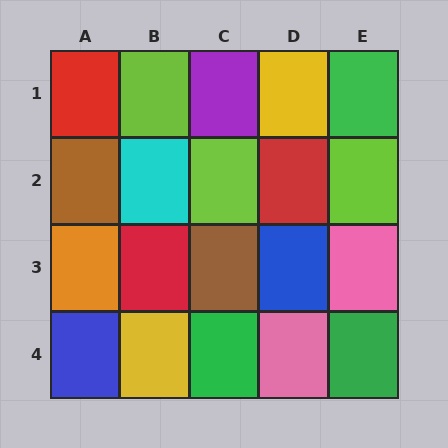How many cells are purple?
1 cell is purple.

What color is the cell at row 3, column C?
Brown.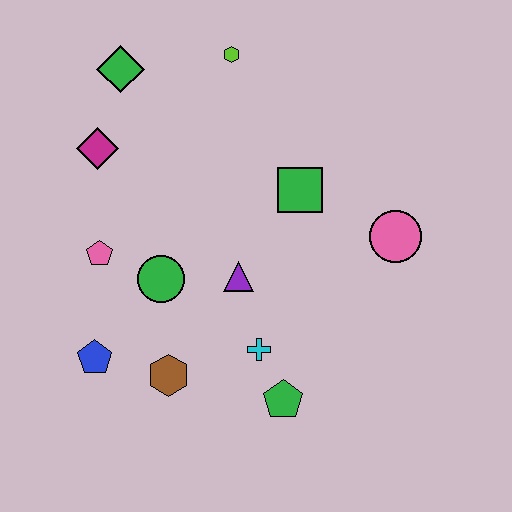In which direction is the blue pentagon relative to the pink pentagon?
The blue pentagon is below the pink pentagon.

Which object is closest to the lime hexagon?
The green diamond is closest to the lime hexagon.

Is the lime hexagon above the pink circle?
Yes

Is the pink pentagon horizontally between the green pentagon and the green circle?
No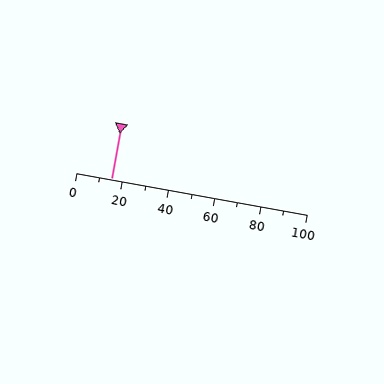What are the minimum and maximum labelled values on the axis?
The axis runs from 0 to 100.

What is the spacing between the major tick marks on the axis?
The major ticks are spaced 20 apart.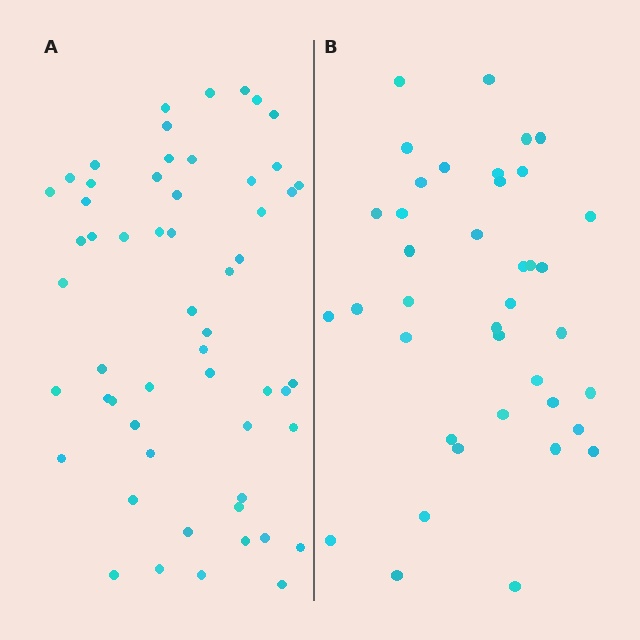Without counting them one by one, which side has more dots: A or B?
Region A (the left region) has more dots.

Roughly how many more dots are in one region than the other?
Region A has approximately 15 more dots than region B.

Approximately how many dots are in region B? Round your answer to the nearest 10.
About 40 dots. (The exact count is 39, which rounds to 40.)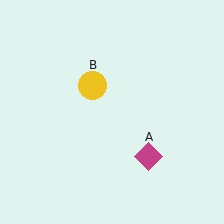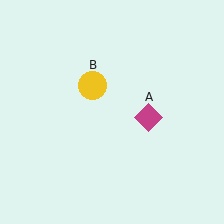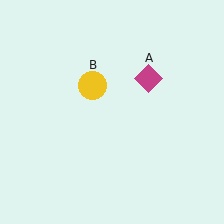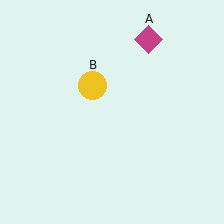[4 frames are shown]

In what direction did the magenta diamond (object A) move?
The magenta diamond (object A) moved up.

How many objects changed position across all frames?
1 object changed position: magenta diamond (object A).